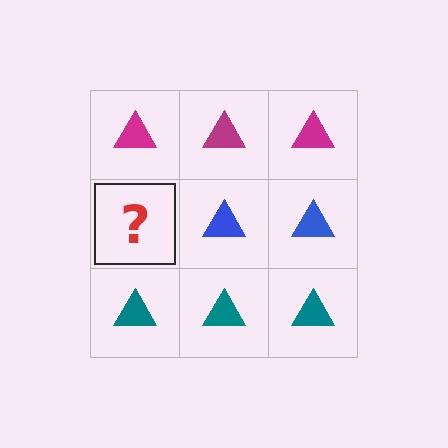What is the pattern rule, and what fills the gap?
The rule is that each row has a consistent color. The gap should be filled with a blue triangle.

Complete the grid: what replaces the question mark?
The question mark should be replaced with a blue triangle.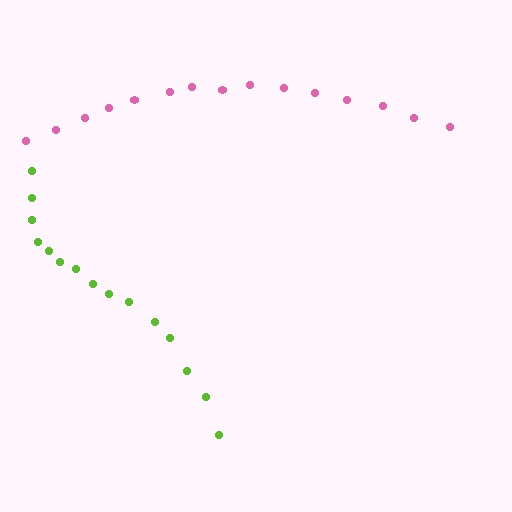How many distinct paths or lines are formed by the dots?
There are 2 distinct paths.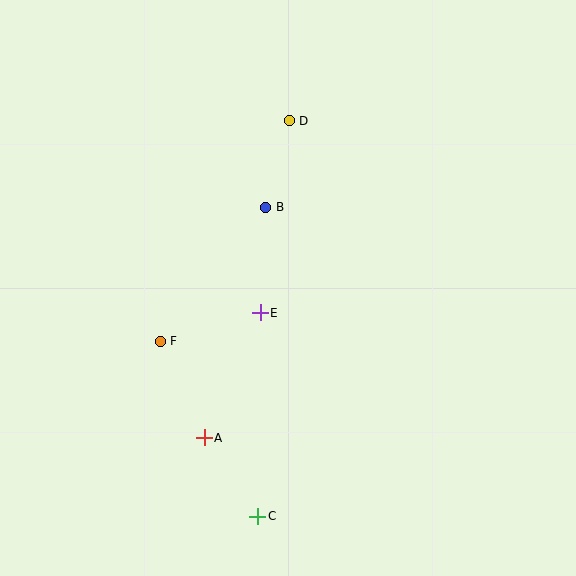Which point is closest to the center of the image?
Point E at (260, 313) is closest to the center.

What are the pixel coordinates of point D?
Point D is at (289, 121).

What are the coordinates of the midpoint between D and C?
The midpoint between D and C is at (273, 319).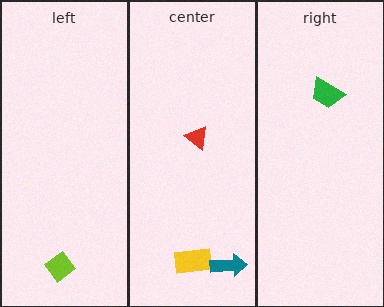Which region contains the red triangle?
The center region.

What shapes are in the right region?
The green trapezoid.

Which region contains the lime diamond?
The left region.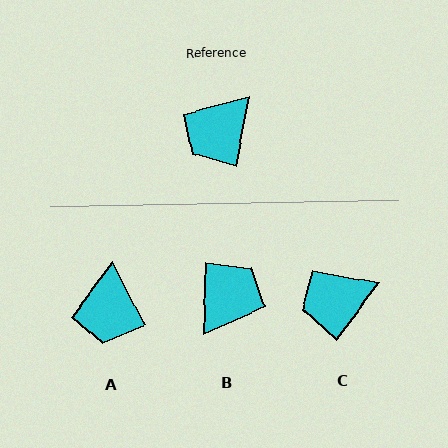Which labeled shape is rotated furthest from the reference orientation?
B, about 171 degrees away.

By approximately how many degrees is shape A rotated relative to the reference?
Approximately 39 degrees counter-clockwise.